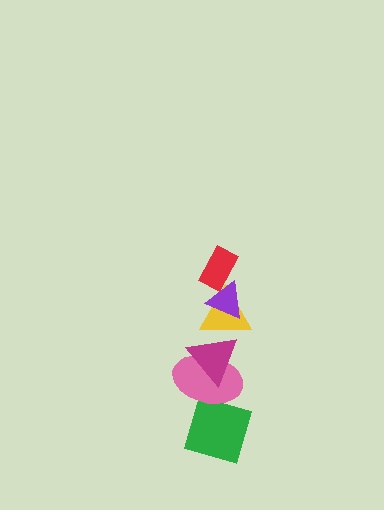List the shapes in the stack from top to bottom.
From top to bottom: the red rectangle, the purple triangle, the yellow triangle, the magenta triangle, the pink ellipse, the green diamond.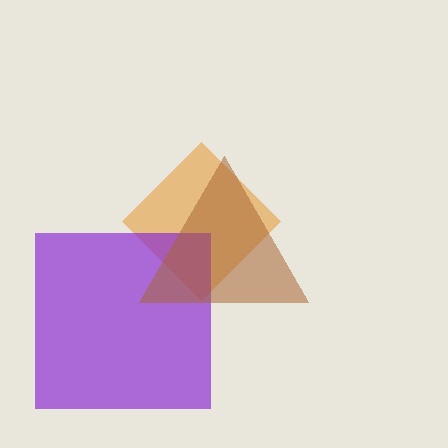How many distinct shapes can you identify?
There are 3 distinct shapes: an orange diamond, a purple square, a brown triangle.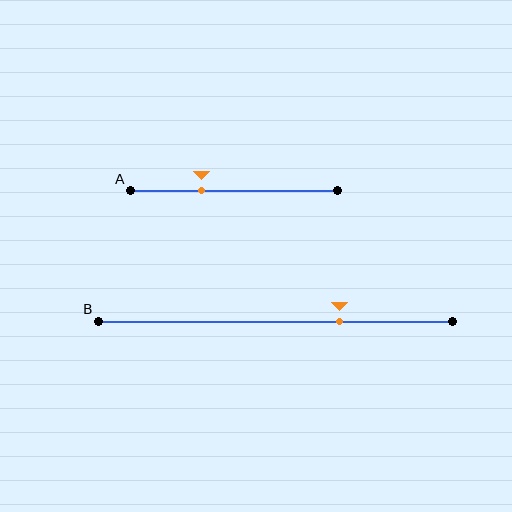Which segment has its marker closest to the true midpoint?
Segment A has its marker closest to the true midpoint.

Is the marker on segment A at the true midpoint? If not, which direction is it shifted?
No, the marker on segment A is shifted to the left by about 15% of the segment length.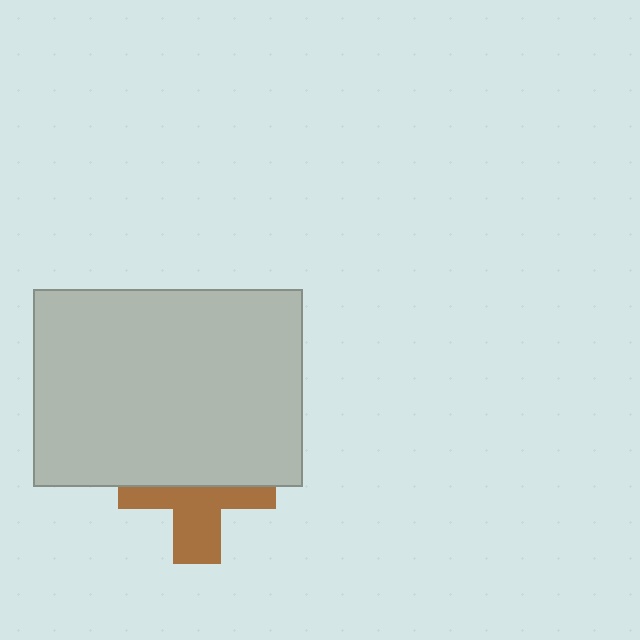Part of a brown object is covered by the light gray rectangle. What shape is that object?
It is a cross.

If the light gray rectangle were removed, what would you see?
You would see the complete brown cross.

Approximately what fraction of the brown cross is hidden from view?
Roughly 53% of the brown cross is hidden behind the light gray rectangle.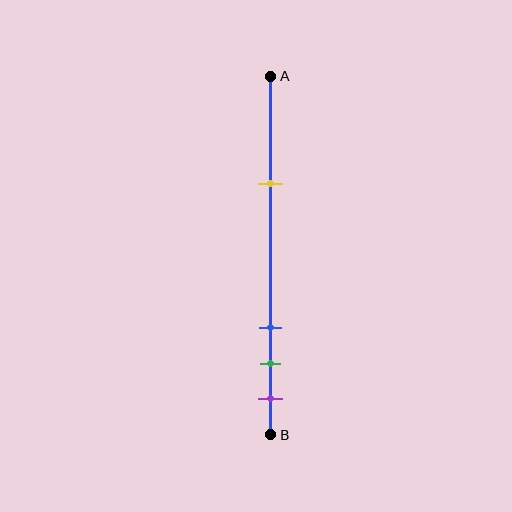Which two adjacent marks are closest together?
The green and purple marks are the closest adjacent pair.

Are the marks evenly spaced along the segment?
No, the marks are not evenly spaced.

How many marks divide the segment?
There are 4 marks dividing the segment.